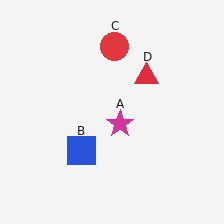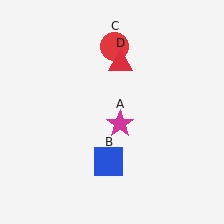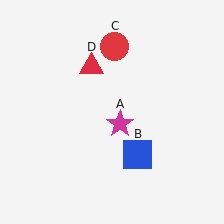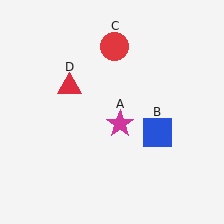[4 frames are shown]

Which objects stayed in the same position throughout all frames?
Magenta star (object A) and red circle (object C) remained stationary.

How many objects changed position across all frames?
2 objects changed position: blue square (object B), red triangle (object D).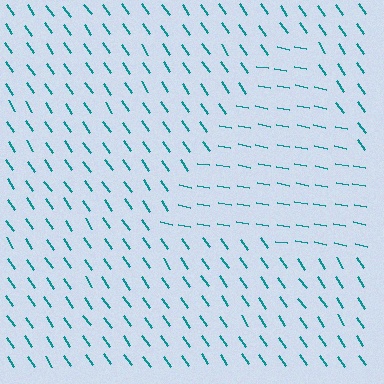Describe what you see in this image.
The image is filled with small teal line segments. A triangle region in the image has lines oriented differently from the surrounding lines, creating a visible texture boundary.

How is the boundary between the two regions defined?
The boundary is defined purely by a change in line orientation (approximately 45 degrees difference). All lines are the same color and thickness.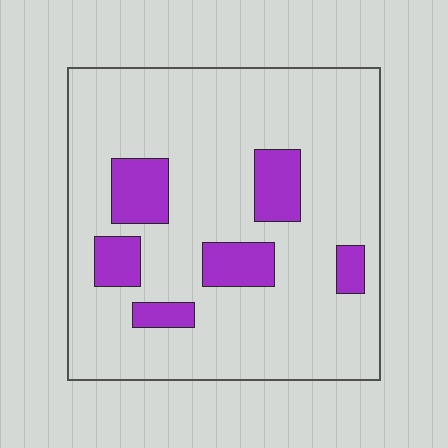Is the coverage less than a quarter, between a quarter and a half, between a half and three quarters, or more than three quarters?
Less than a quarter.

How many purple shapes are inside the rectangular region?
6.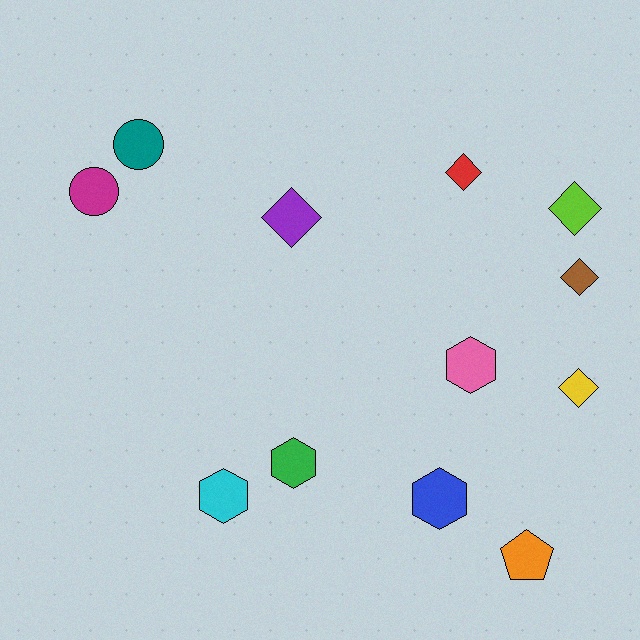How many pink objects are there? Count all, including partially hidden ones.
There is 1 pink object.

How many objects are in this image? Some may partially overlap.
There are 12 objects.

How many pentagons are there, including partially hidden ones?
There is 1 pentagon.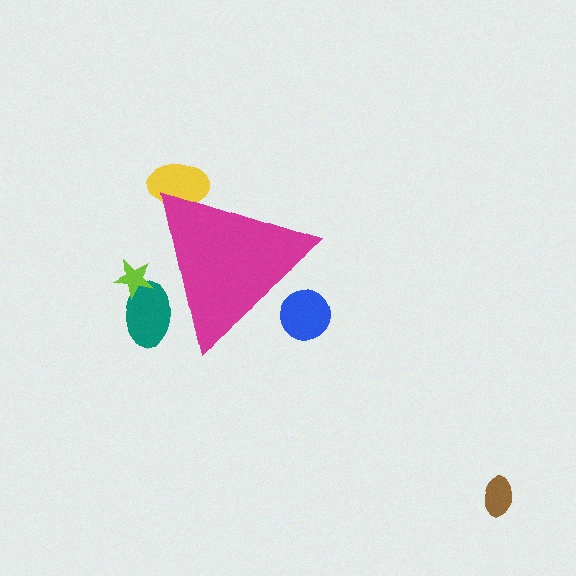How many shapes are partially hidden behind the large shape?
4 shapes are partially hidden.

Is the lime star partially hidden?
Yes, the lime star is partially hidden behind the magenta triangle.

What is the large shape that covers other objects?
A magenta triangle.